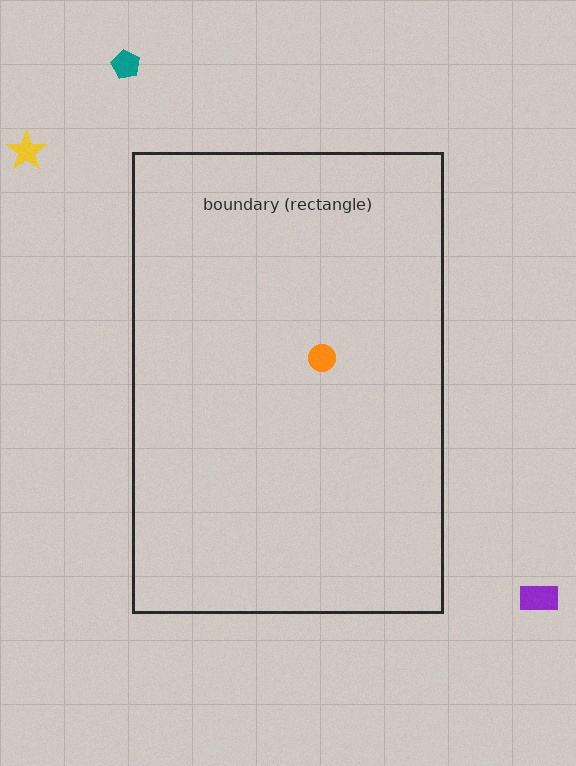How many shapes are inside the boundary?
1 inside, 3 outside.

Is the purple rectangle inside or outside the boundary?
Outside.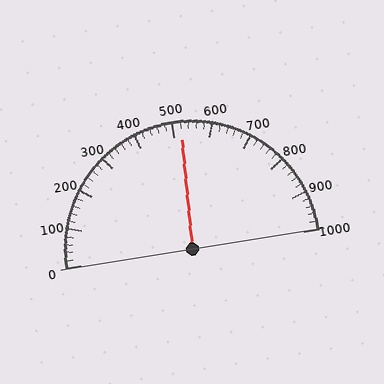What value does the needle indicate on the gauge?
The needle indicates approximately 520.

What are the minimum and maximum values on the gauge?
The gauge ranges from 0 to 1000.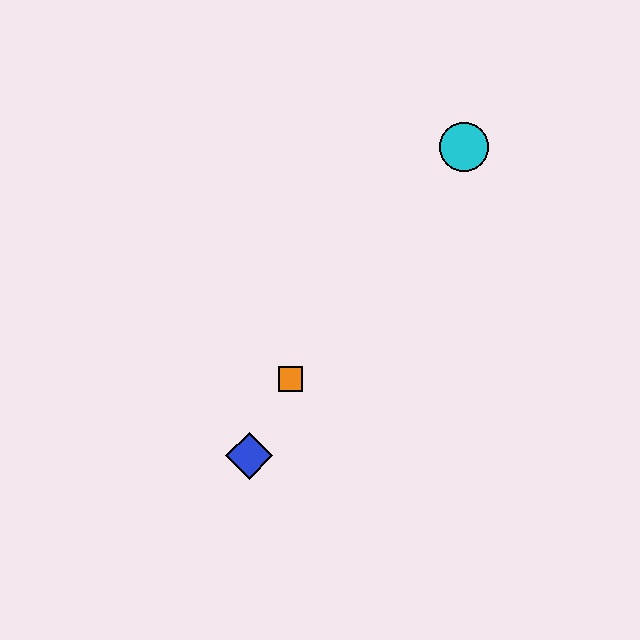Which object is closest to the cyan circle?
The orange square is closest to the cyan circle.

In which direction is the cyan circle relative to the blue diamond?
The cyan circle is above the blue diamond.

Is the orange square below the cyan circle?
Yes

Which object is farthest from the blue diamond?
The cyan circle is farthest from the blue diamond.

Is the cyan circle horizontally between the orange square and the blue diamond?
No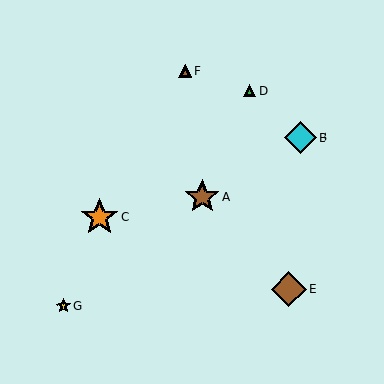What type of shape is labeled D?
Shape D is a green triangle.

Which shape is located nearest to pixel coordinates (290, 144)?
The cyan diamond (labeled B) at (300, 137) is nearest to that location.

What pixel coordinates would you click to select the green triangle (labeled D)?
Click at (249, 90) to select the green triangle D.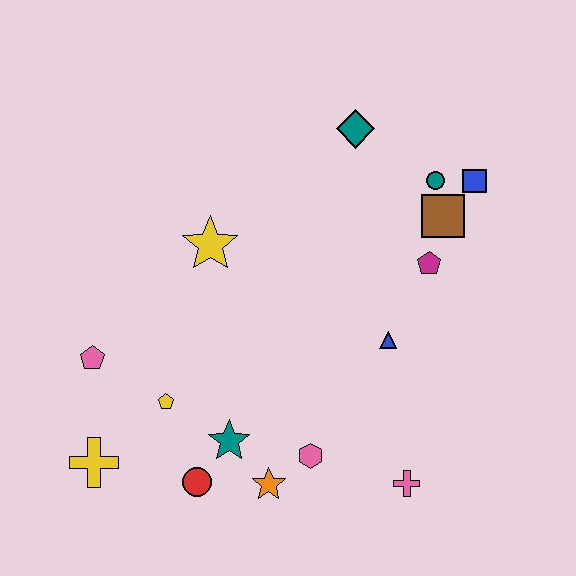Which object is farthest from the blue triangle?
The yellow cross is farthest from the blue triangle.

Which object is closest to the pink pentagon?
The yellow pentagon is closest to the pink pentagon.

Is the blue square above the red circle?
Yes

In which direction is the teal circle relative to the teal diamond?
The teal circle is to the right of the teal diamond.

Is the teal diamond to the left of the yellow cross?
No